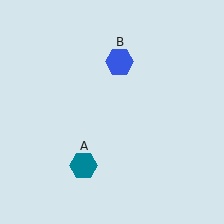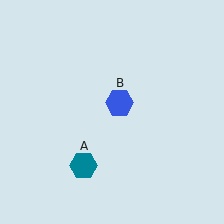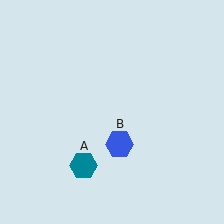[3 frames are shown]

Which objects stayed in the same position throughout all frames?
Teal hexagon (object A) remained stationary.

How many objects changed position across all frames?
1 object changed position: blue hexagon (object B).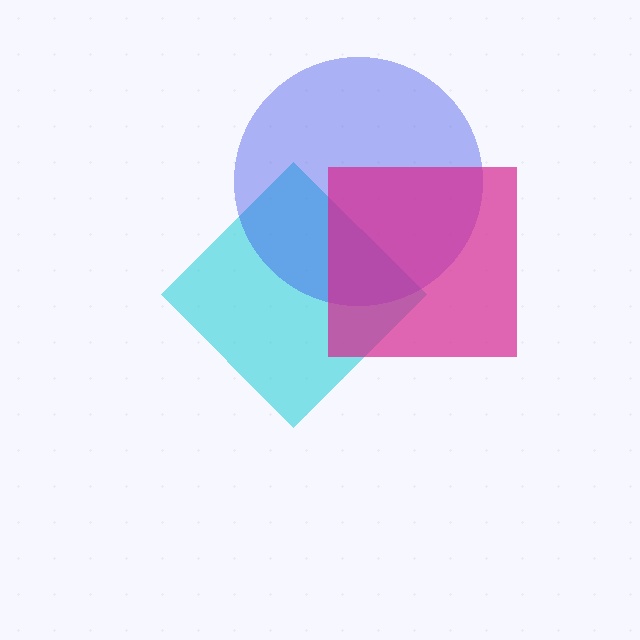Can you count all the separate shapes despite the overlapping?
Yes, there are 3 separate shapes.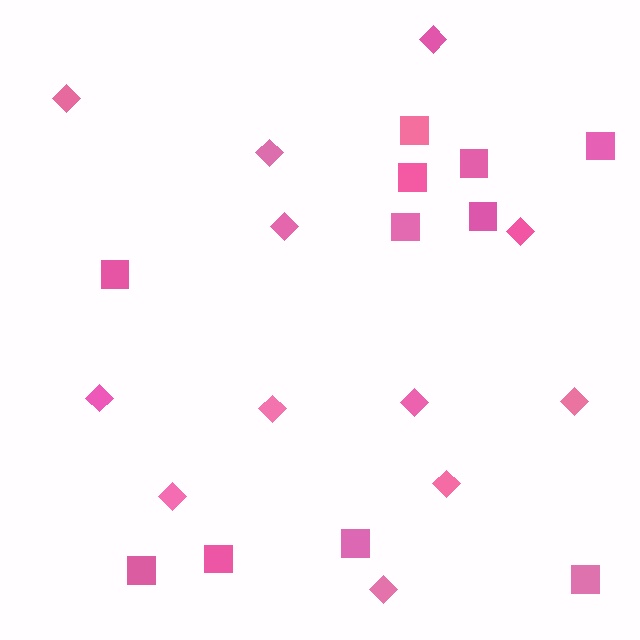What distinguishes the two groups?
There are 2 groups: one group of diamonds (12) and one group of squares (11).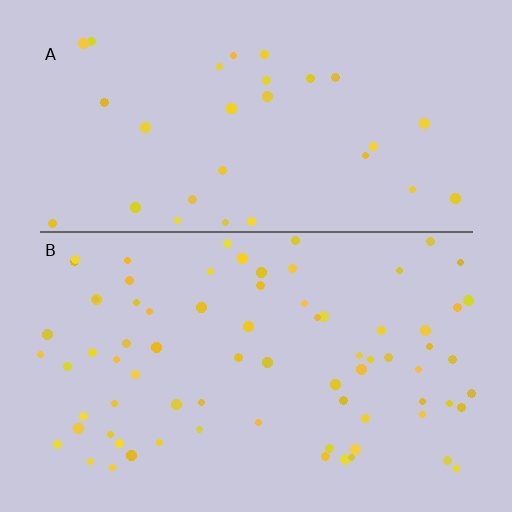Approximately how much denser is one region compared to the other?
Approximately 2.4× — region B over region A.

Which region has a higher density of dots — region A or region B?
B (the bottom).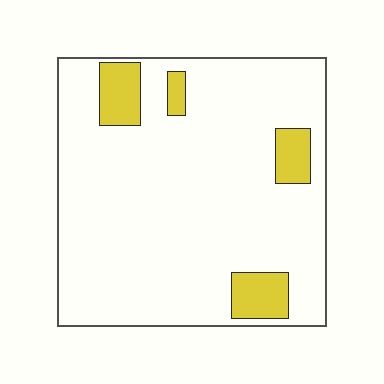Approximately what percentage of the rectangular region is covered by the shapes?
Approximately 10%.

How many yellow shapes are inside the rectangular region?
4.